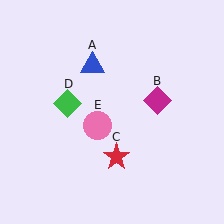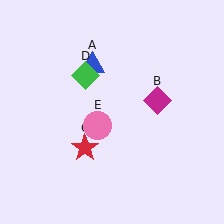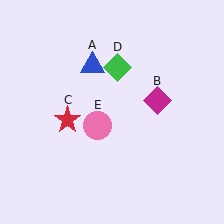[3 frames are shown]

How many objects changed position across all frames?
2 objects changed position: red star (object C), green diamond (object D).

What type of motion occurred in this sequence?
The red star (object C), green diamond (object D) rotated clockwise around the center of the scene.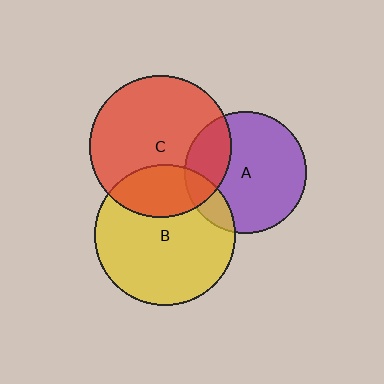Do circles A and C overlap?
Yes.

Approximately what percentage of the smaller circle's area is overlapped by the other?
Approximately 25%.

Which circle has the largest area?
Circle C (red).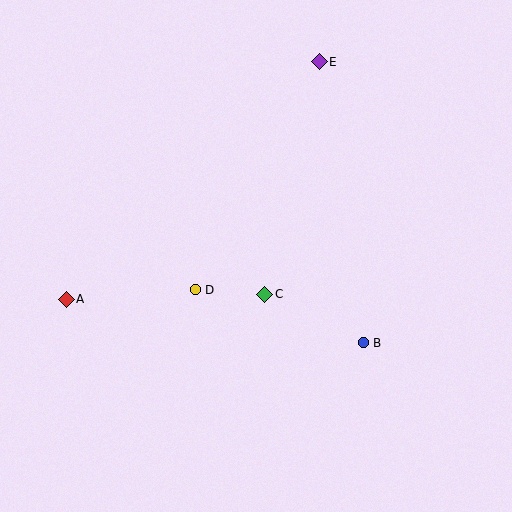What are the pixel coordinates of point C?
Point C is at (265, 294).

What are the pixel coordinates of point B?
Point B is at (363, 343).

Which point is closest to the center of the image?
Point C at (265, 294) is closest to the center.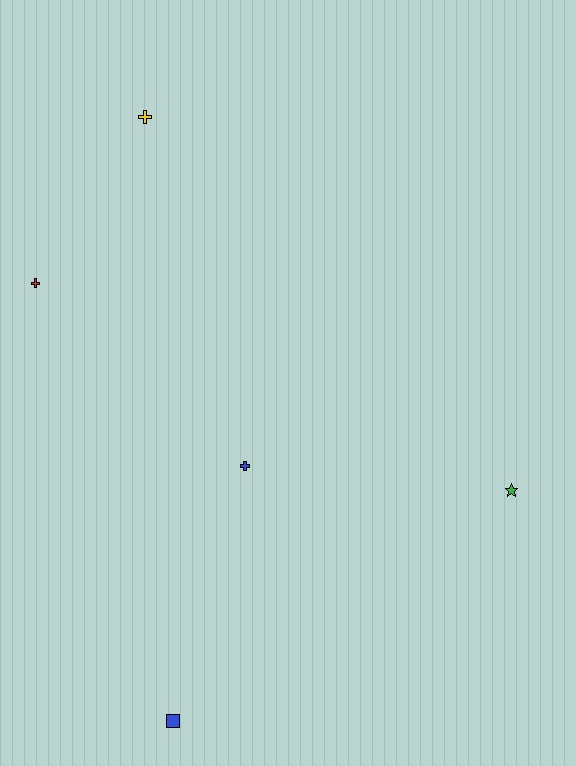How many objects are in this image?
There are 5 objects.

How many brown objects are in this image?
There are no brown objects.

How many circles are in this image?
There are no circles.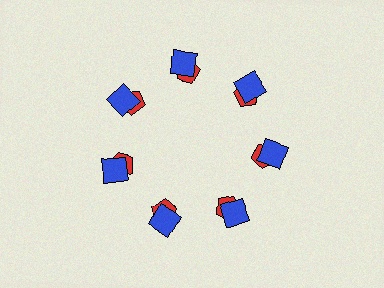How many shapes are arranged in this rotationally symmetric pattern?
There are 14 shapes, arranged in 7 groups of 2.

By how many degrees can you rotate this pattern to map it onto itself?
The pattern maps onto itself every 51 degrees of rotation.